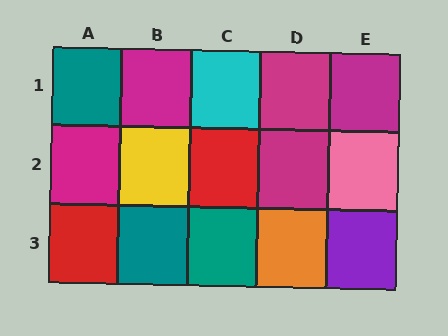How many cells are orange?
1 cell is orange.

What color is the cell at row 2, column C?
Red.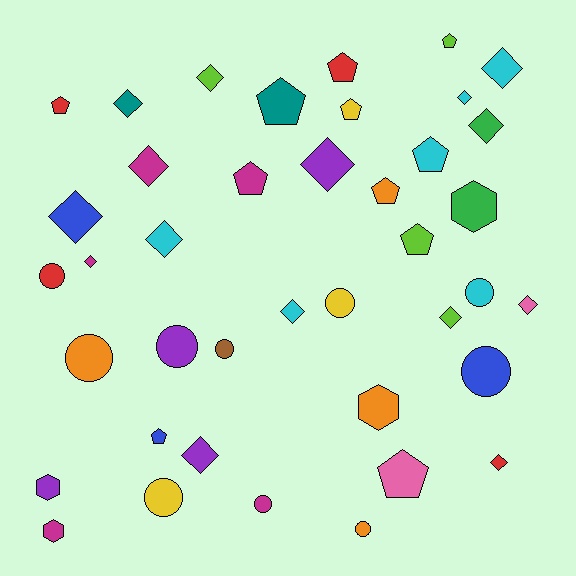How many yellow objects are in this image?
There are 3 yellow objects.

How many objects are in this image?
There are 40 objects.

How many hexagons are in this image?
There are 4 hexagons.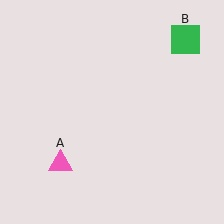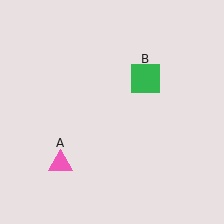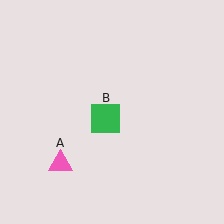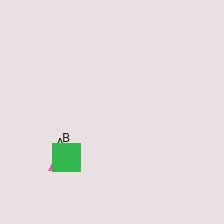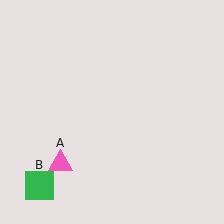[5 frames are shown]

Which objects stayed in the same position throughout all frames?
Pink triangle (object A) remained stationary.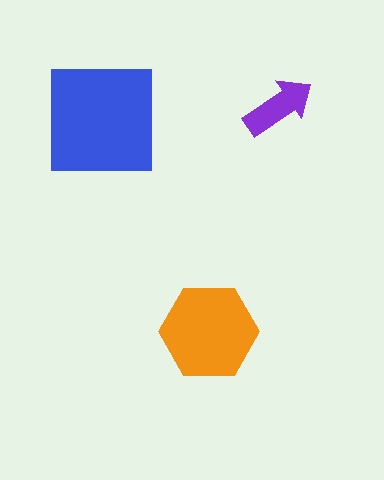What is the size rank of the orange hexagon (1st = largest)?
2nd.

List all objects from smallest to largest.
The purple arrow, the orange hexagon, the blue square.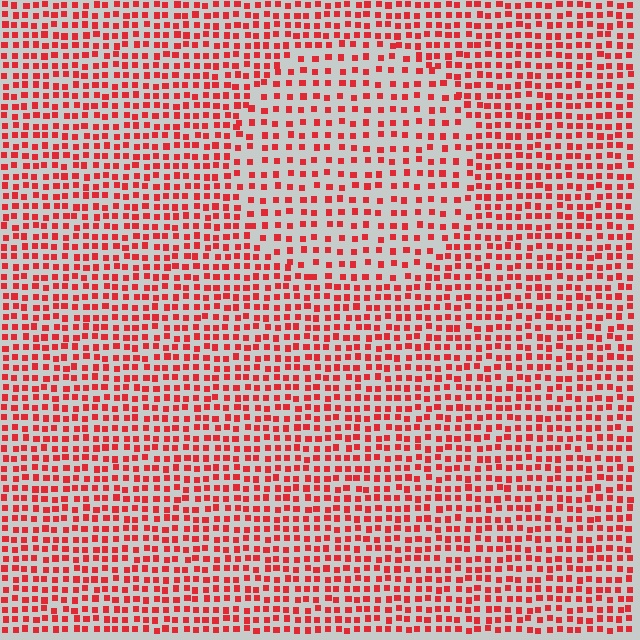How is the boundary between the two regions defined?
The boundary is defined by a change in element density (approximately 1.6x ratio). All elements are the same color, size, and shape.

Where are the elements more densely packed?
The elements are more densely packed outside the circle boundary.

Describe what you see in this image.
The image contains small red elements arranged at two different densities. A circle-shaped region is visible where the elements are less densely packed than the surrounding area.